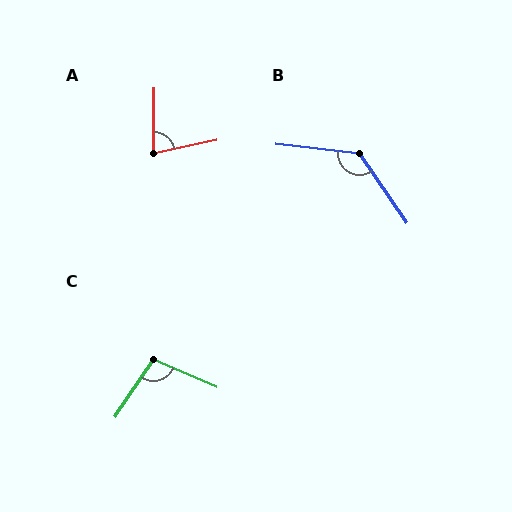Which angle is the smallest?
A, at approximately 77 degrees.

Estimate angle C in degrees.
Approximately 101 degrees.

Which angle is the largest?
B, at approximately 131 degrees.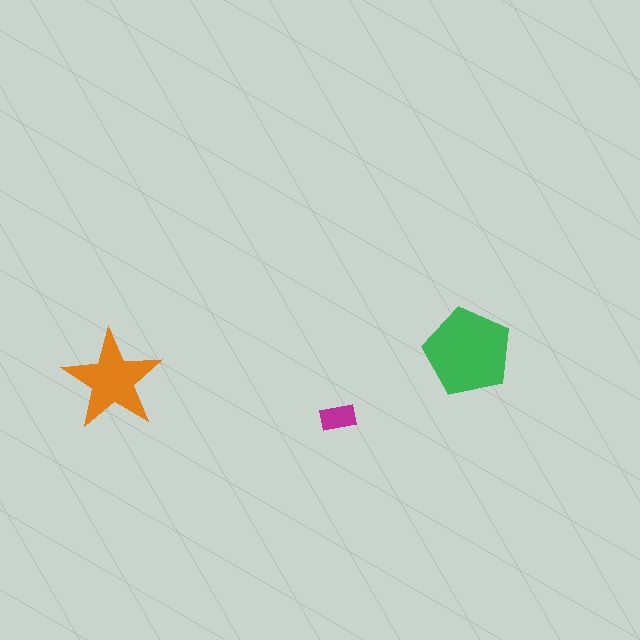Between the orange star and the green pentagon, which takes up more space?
The green pentagon.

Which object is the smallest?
The magenta rectangle.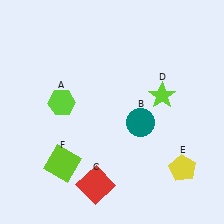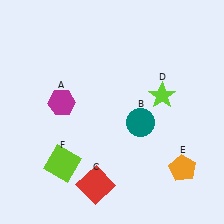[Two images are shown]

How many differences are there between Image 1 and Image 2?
There are 2 differences between the two images.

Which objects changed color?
A changed from lime to magenta. E changed from yellow to orange.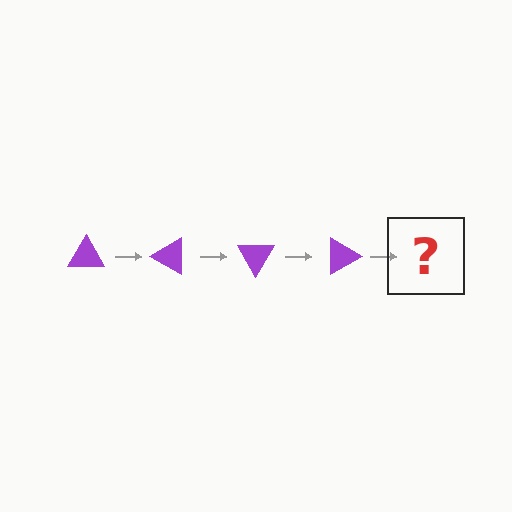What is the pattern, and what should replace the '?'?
The pattern is that the triangle rotates 30 degrees each step. The '?' should be a purple triangle rotated 120 degrees.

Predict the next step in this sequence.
The next step is a purple triangle rotated 120 degrees.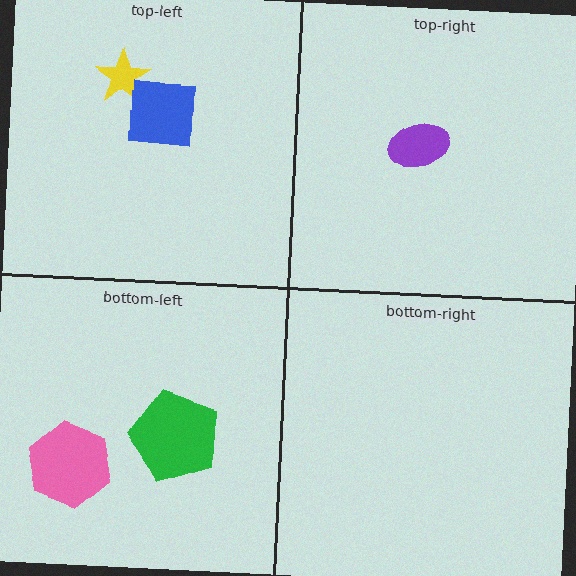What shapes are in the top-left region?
The yellow star, the blue square.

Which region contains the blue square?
The top-left region.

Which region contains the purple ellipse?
The top-right region.